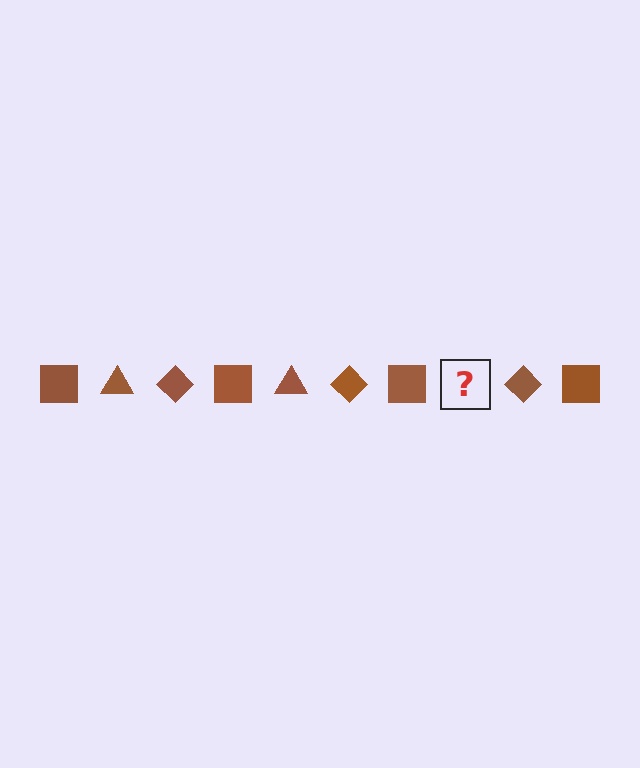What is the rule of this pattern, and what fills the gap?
The rule is that the pattern cycles through square, triangle, diamond shapes in brown. The gap should be filled with a brown triangle.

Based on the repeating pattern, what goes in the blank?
The blank should be a brown triangle.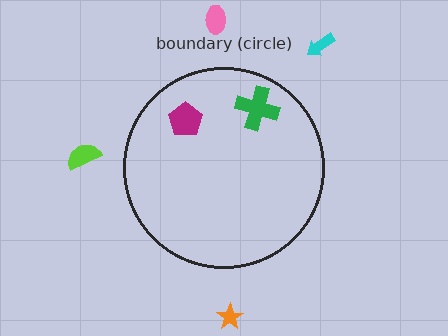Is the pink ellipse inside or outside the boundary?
Outside.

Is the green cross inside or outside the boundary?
Inside.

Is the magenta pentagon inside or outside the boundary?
Inside.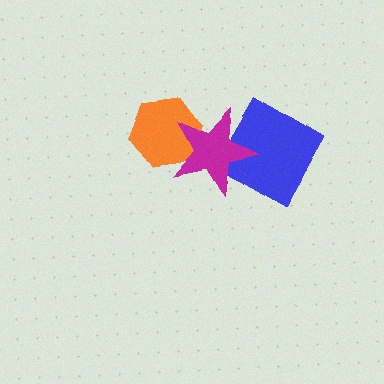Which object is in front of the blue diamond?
The magenta star is in front of the blue diamond.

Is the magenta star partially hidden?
No, no other shape covers it.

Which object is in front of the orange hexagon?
The magenta star is in front of the orange hexagon.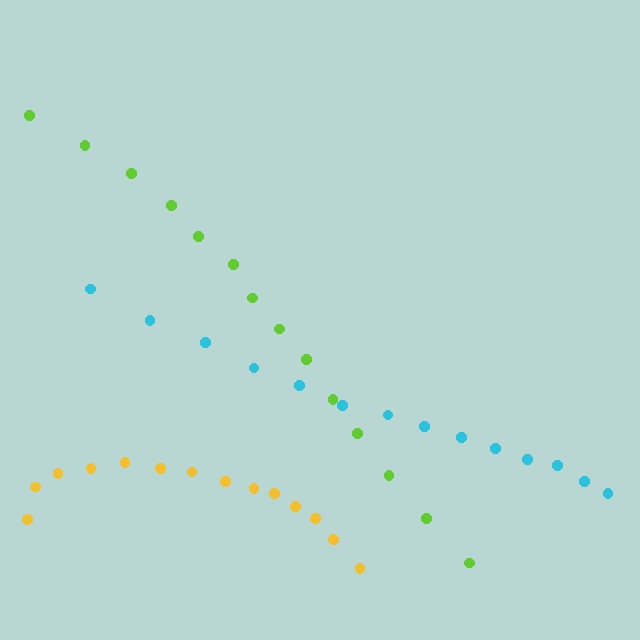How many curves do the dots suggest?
There are 3 distinct paths.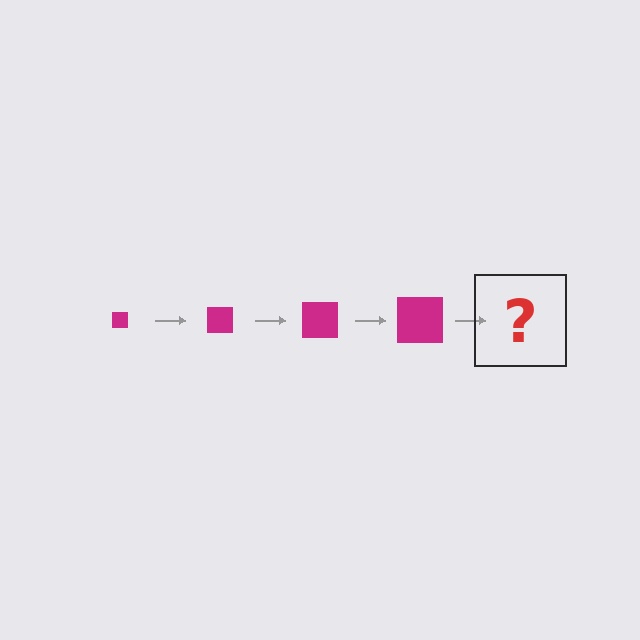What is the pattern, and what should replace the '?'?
The pattern is that the square gets progressively larger each step. The '?' should be a magenta square, larger than the previous one.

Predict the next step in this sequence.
The next step is a magenta square, larger than the previous one.